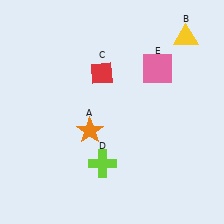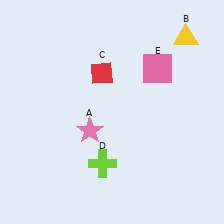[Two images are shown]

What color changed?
The star (A) changed from orange in Image 1 to pink in Image 2.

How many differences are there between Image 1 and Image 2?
There is 1 difference between the two images.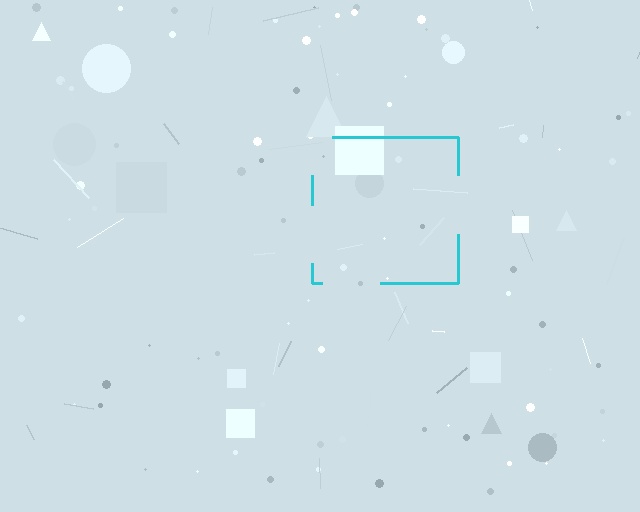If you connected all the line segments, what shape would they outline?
They would outline a square.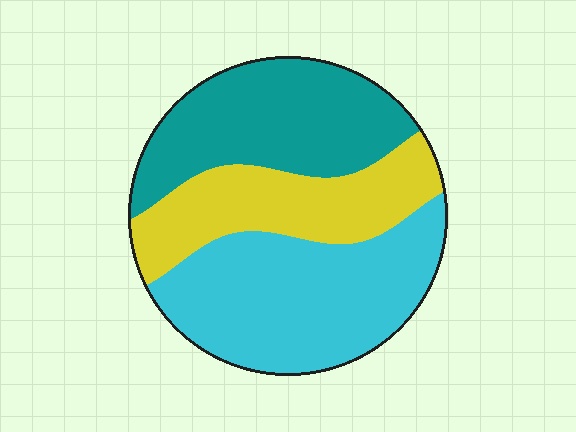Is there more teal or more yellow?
Teal.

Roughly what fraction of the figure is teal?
Teal takes up between a sixth and a third of the figure.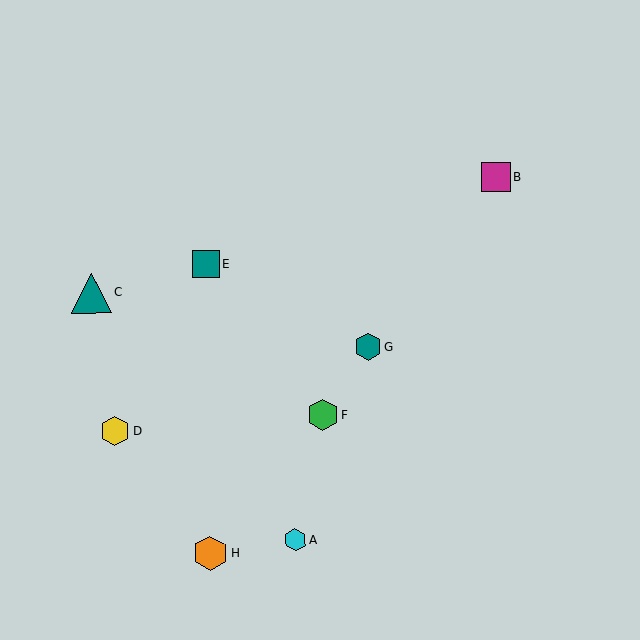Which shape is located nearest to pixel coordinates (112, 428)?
The yellow hexagon (labeled D) at (115, 431) is nearest to that location.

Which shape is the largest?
The teal triangle (labeled C) is the largest.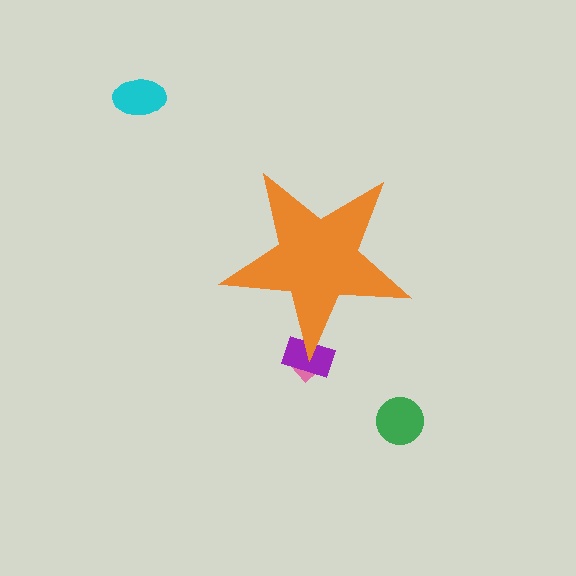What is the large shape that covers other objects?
An orange star.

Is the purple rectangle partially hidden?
Yes, the purple rectangle is partially hidden behind the orange star.